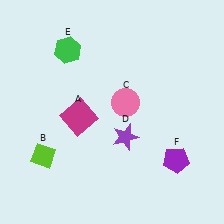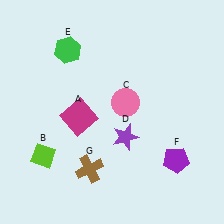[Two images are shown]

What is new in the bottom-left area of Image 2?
A brown cross (G) was added in the bottom-left area of Image 2.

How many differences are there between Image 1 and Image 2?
There is 1 difference between the two images.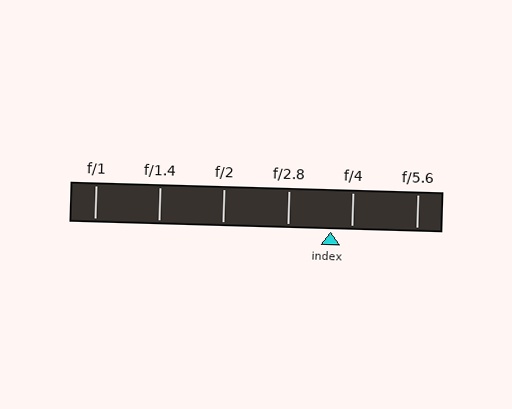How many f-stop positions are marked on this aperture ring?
There are 6 f-stop positions marked.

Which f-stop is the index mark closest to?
The index mark is closest to f/4.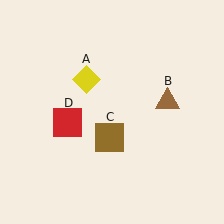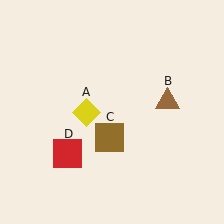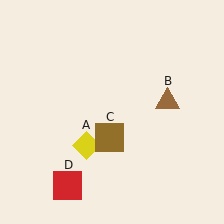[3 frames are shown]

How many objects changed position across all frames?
2 objects changed position: yellow diamond (object A), red square (object D).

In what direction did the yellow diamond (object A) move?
The yellow diamond (object A) moved down.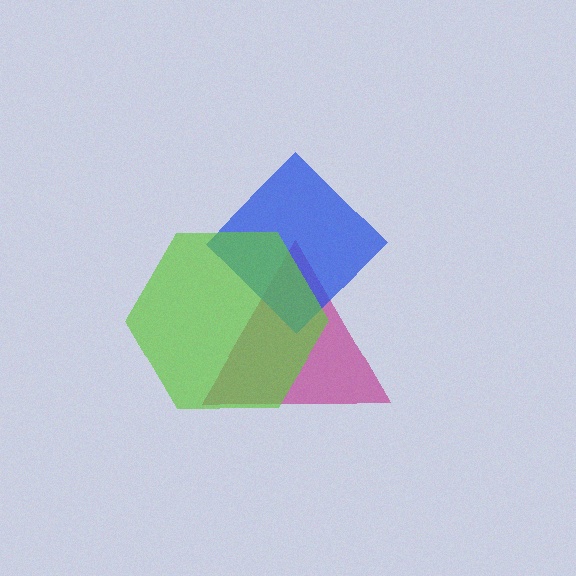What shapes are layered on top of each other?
The layered shapes are: a magenta triangle, a blue diamond, a lime hexagon.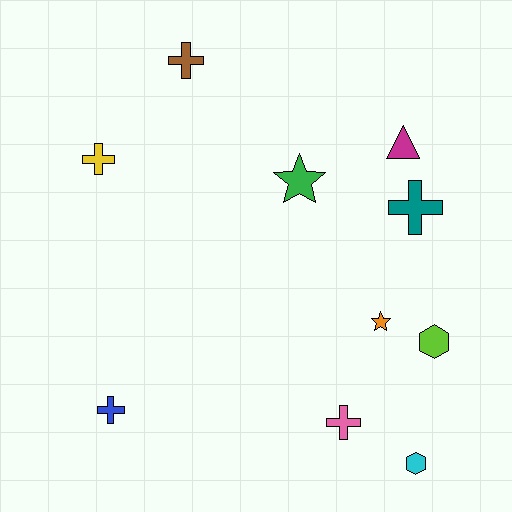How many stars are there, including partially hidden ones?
There are 2 stars.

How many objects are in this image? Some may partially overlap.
There are 10 objects.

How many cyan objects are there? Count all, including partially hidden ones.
There is 1 cyan object.